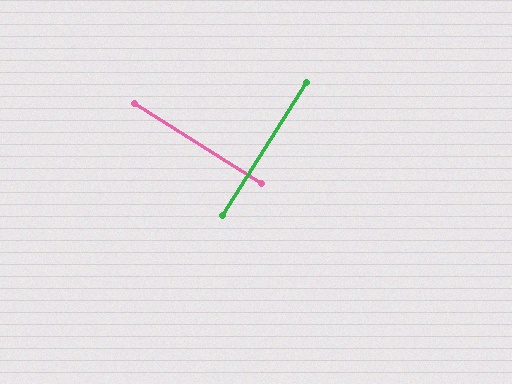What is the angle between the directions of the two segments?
Approximately 90 degrees.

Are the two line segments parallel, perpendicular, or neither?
Perpendicular — they meet at approximately 90°.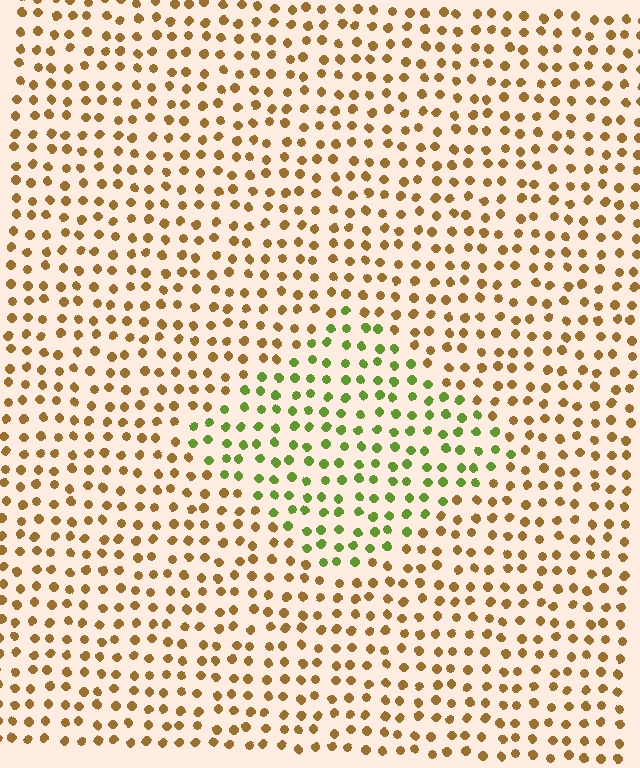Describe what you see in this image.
The image is filled with small brown elements in a uniform arrangement. A diamond-shaped region is visible where the elements are tinted to a slightly different hue, forming a subtle color boundary.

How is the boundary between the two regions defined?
The boundary is defined purely by a slight shift in hue (about 56 degrees). Spacing, size, and orientation are identical on both sides.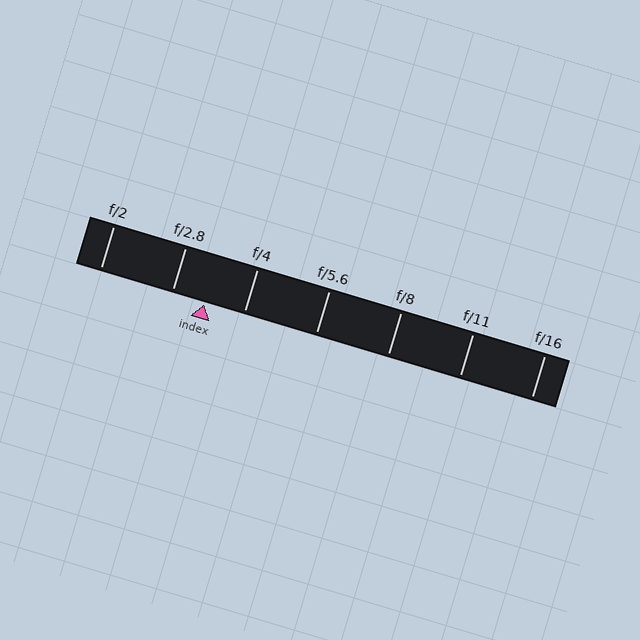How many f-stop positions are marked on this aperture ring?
There are 7 f-stop positions marked.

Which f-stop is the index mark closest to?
The index mark is closest to f/2.8.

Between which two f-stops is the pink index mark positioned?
The index mark is between f/2.8 and f/4.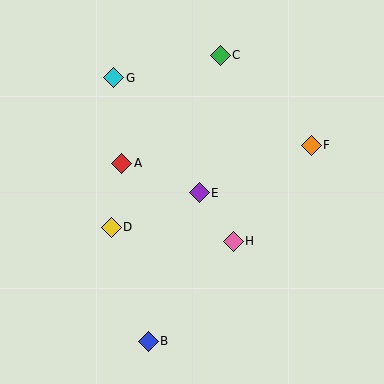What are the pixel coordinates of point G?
Point G is at (114, 78).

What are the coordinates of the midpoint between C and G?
The midpoint between C and G is at (167, 67).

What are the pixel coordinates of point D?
Point D is at (111, 227).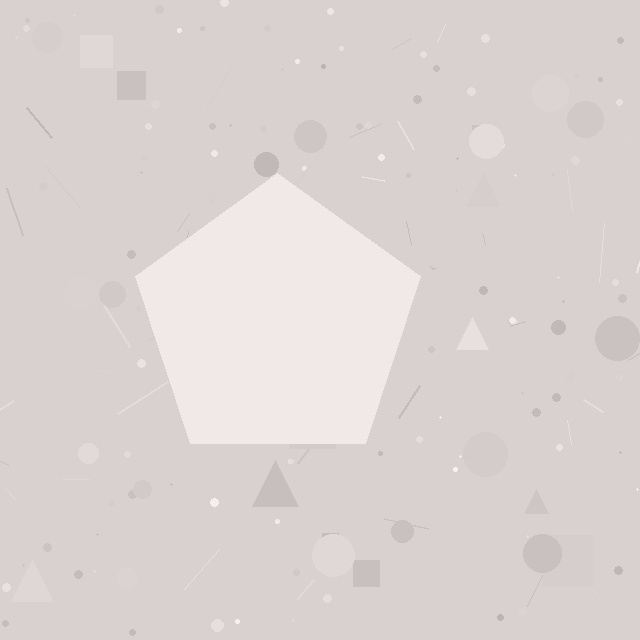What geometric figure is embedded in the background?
A pentagon is embedded in the background.